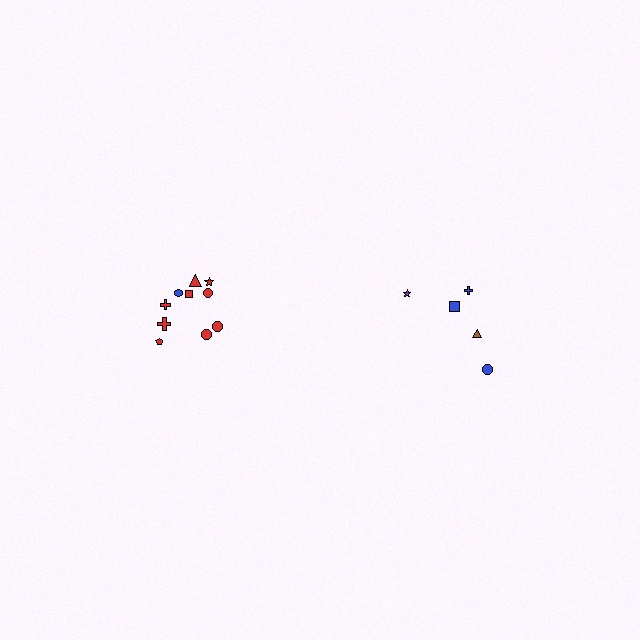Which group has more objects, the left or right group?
The left group.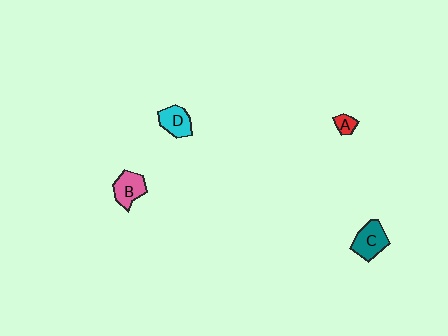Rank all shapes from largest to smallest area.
From largest to smallest: C (teal), B (pink), D (cyan), A (red).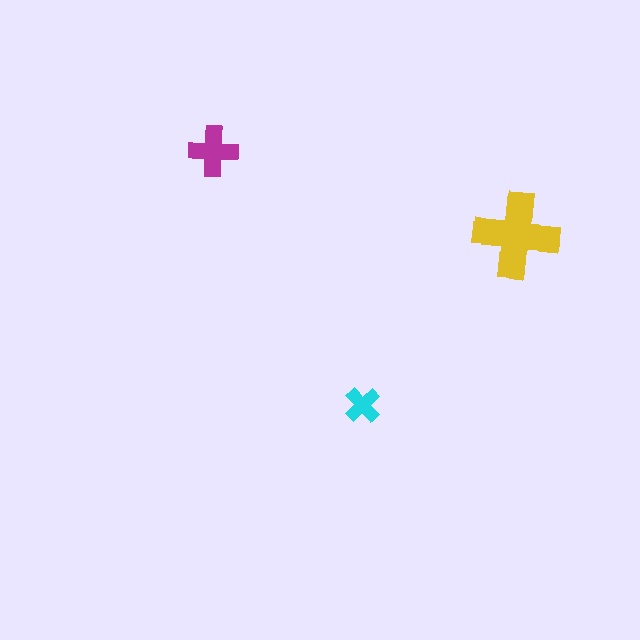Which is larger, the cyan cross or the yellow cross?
The yellow one.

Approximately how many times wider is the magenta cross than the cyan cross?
About 1.5 times wider.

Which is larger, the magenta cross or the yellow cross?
The yellow one.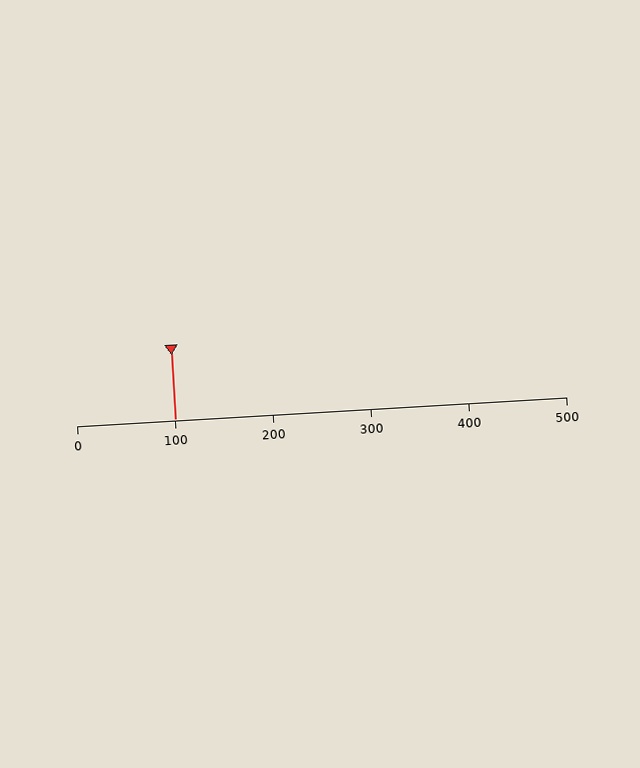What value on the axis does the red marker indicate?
The marker indicates approximately 100.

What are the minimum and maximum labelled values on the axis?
The axis runs from 0 to 500.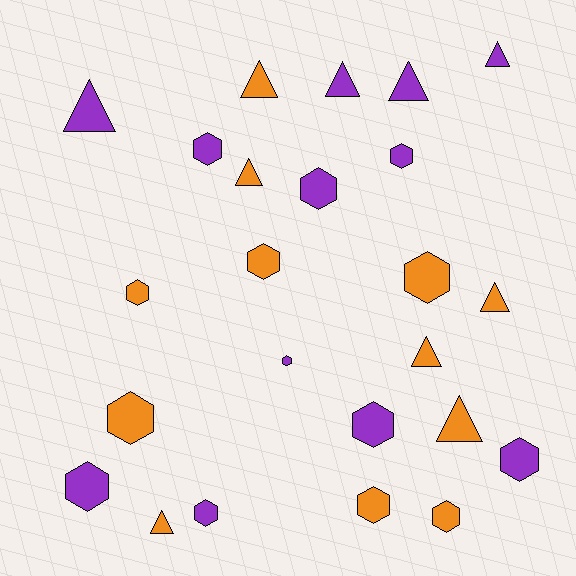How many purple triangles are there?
There are 4 purple triangles.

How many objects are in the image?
There are 24 objects.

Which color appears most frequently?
Purple, with 12 objects.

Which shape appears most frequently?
Hexagon, with 14 objects.